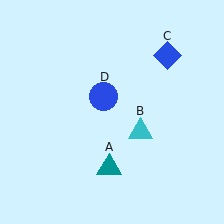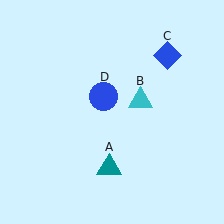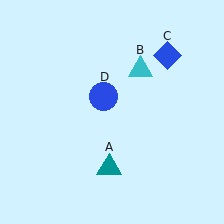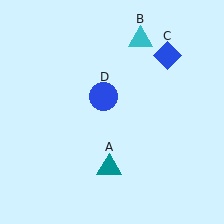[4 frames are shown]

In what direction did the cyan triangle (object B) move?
The cyan triangle (object B) moved up.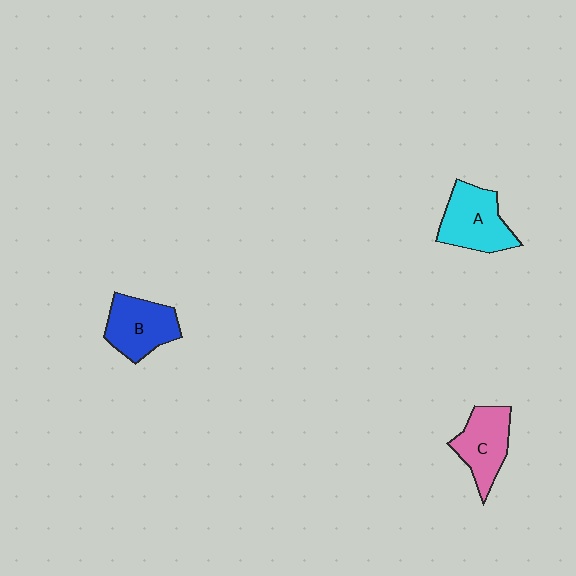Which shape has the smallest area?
Shape C (pink).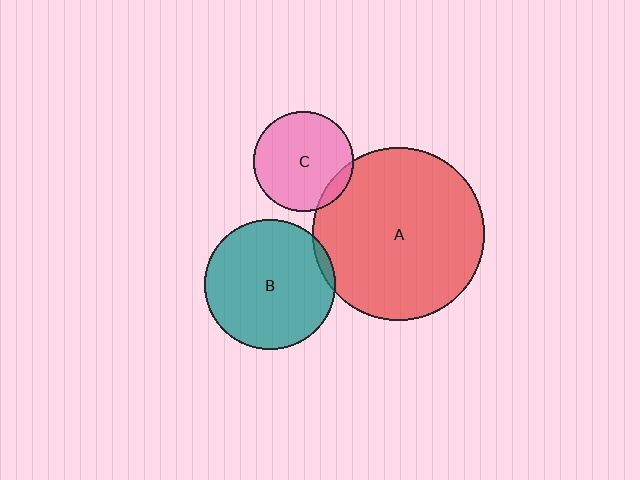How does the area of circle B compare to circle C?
Approximately 1.7 times.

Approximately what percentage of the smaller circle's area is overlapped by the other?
Approximately 10%.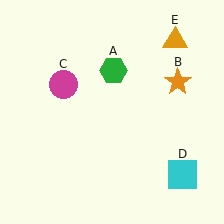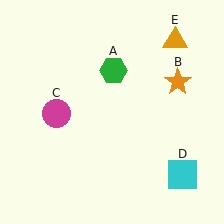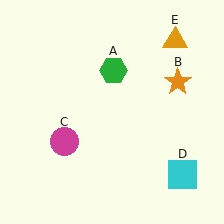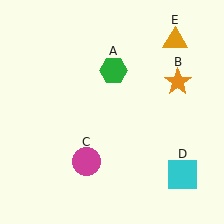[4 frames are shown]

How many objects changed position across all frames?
1 object changed position: magenta circle (object C).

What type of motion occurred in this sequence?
The magenta circle (object C) rotated counterclockwise around the center of the scene.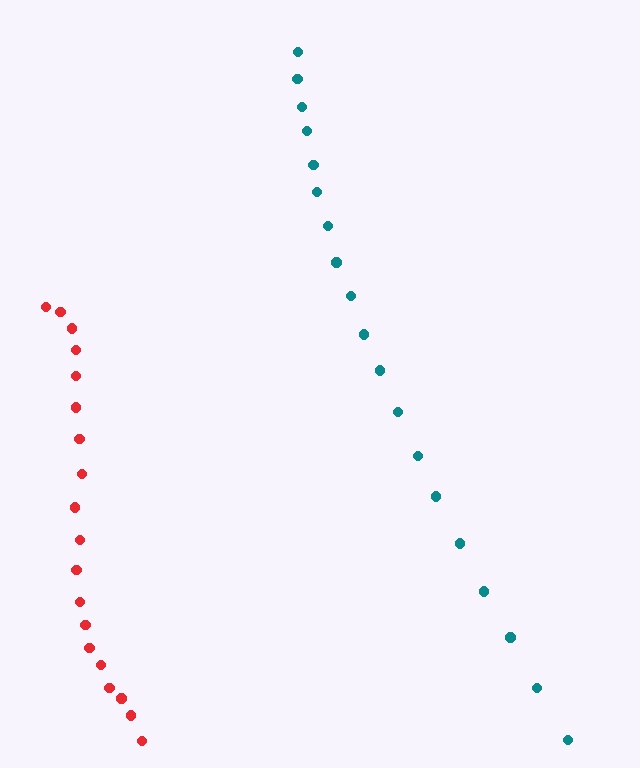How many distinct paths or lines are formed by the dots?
There are 2 distinct paths.